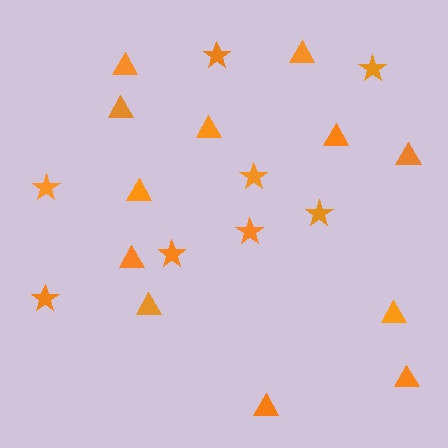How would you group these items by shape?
There are 2 groups: one group of stars (8) and one group of triangles (12).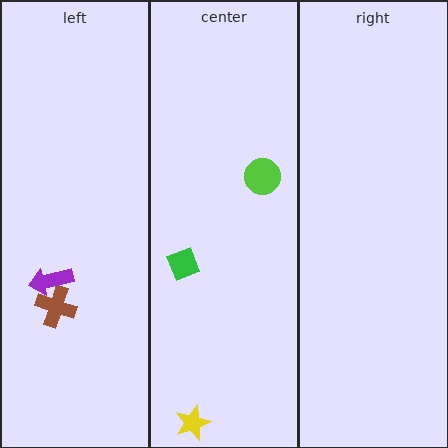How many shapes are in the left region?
2.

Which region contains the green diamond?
The center region.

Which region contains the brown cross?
The left region.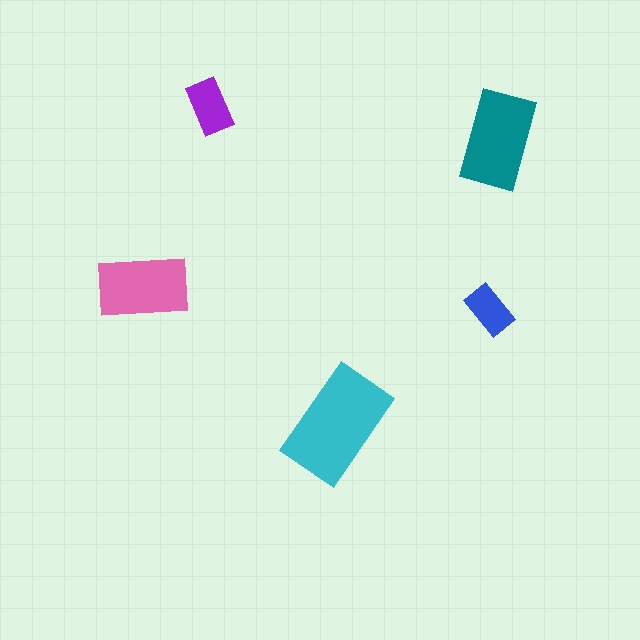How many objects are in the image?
There are 5 objects in the image.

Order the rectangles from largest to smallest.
the cyan one, the teal one, the pink one, the purple one, the blue one.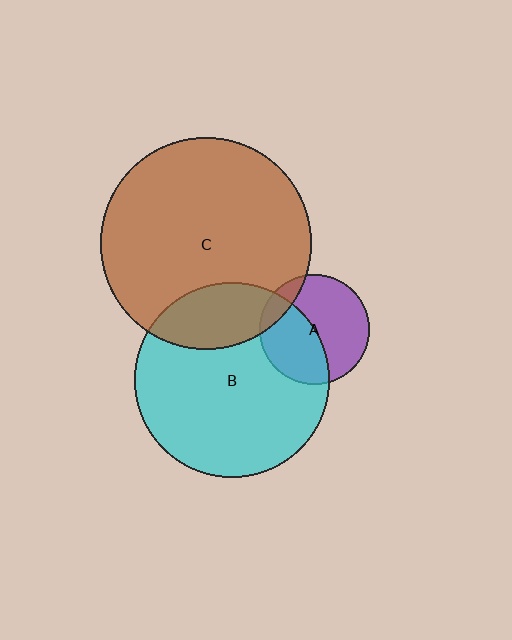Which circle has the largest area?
Circle C (brown).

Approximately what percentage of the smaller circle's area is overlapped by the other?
Approximately 45%.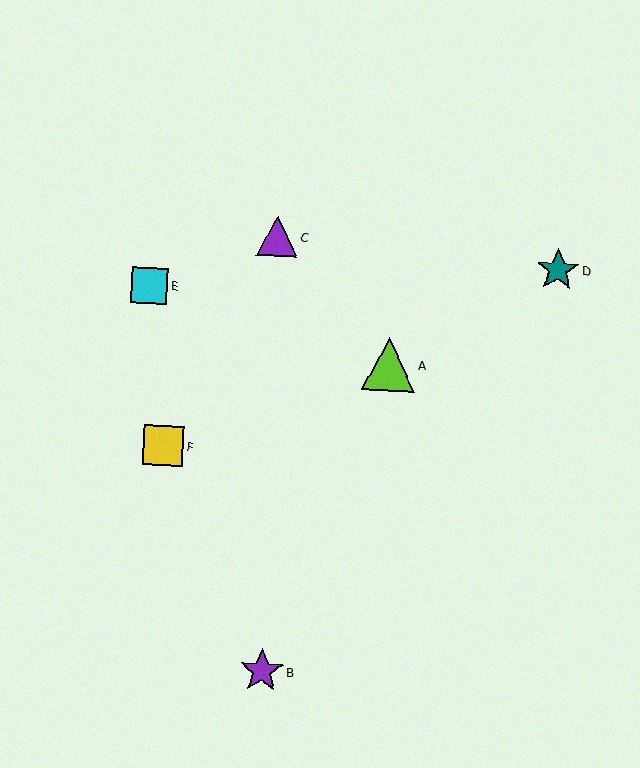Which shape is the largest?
The lime triangle (labeled A) is the largest.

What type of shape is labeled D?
Shape D is a teal star.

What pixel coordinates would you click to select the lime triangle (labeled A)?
Click at (389, 364) to select the lime triangle A.